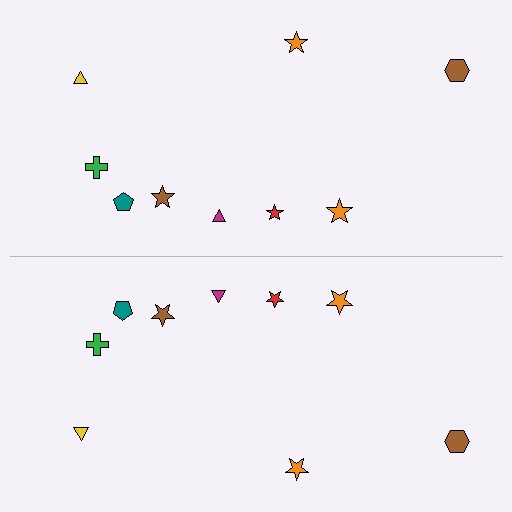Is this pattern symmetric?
Yes, this pattern has bilateral (reflection) symmetry.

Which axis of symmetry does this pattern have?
The pattern has a horizontal axis of symmetry running through the center of the image.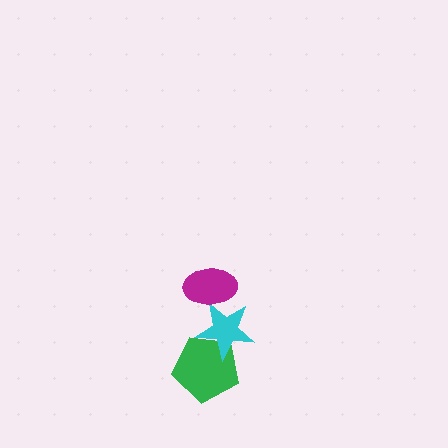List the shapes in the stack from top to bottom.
From top to bottom: the magenta ellipse, the cyan star, the green pentagon.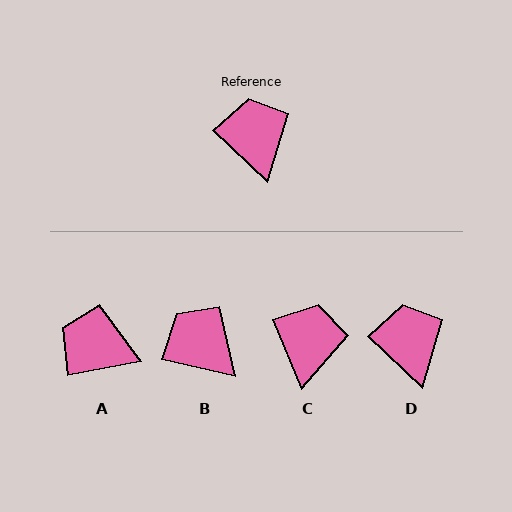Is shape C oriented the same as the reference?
No, it is off by about 24 degrees.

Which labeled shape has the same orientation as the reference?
D.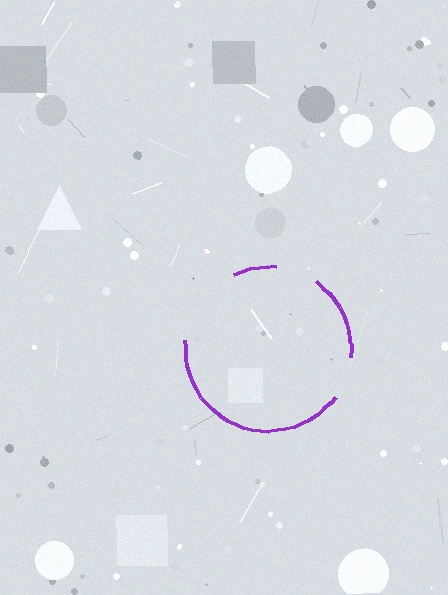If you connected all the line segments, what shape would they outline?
They would outline a circle.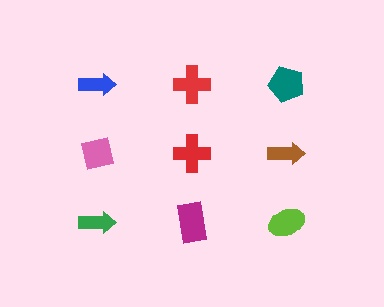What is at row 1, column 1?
A blue arrow.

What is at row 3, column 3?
A lime ellipse.